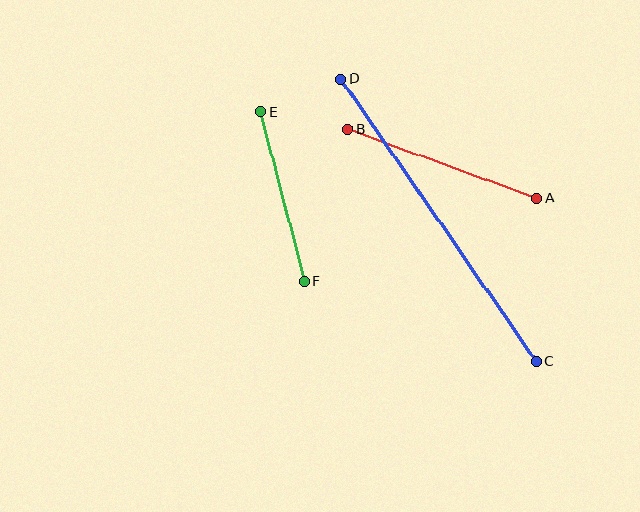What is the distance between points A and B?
The distance is approximately 202 pixels.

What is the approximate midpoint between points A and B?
The midpoint is at approximately (442, 164) pixels.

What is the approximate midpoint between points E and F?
The midpoint is at approximately (283, 196) pixels.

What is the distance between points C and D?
The distance is approximately 343 pixels.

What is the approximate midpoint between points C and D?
The midpoint is at approximately (438, 220) pixels.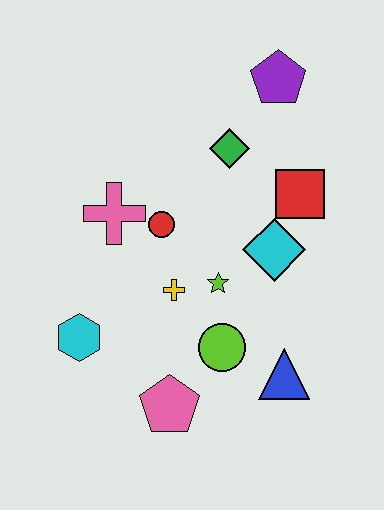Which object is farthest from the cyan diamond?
The cyan hexagon is farthest from the cyan diamond.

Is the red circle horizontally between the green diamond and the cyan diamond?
No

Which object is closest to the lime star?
The yellow cross is closest to the lime star.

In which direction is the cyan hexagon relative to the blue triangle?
The cyan hexagon is to the left of the blue triangle.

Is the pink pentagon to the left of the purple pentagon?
Yes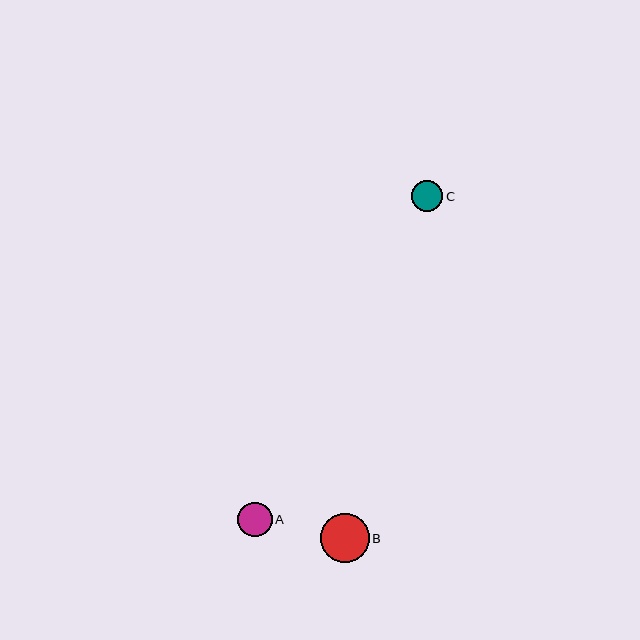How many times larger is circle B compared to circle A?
Circle B is approximately 1.4 times the size of circle A.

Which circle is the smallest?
Circle C is the smallest with a size of approximately 31 pixels.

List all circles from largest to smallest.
From largest to smallest: B, A, C.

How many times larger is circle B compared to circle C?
Circle B is approximately 1.6 times the size of circle C.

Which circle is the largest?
Circle B is the largest with a size of approximately 48 pixels.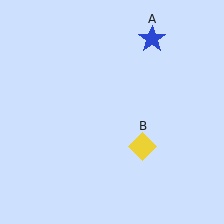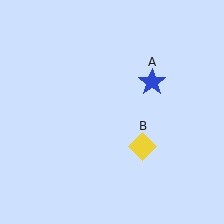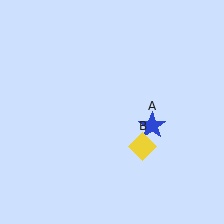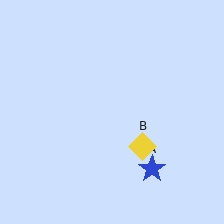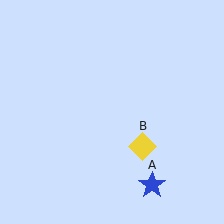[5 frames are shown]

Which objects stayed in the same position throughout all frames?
Yellow diamond (object B) remained stationary.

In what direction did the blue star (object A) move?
The blue star (object A) moved down.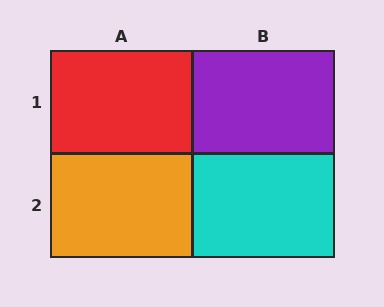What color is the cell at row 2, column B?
Cyan.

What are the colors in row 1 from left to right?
Red, purple.